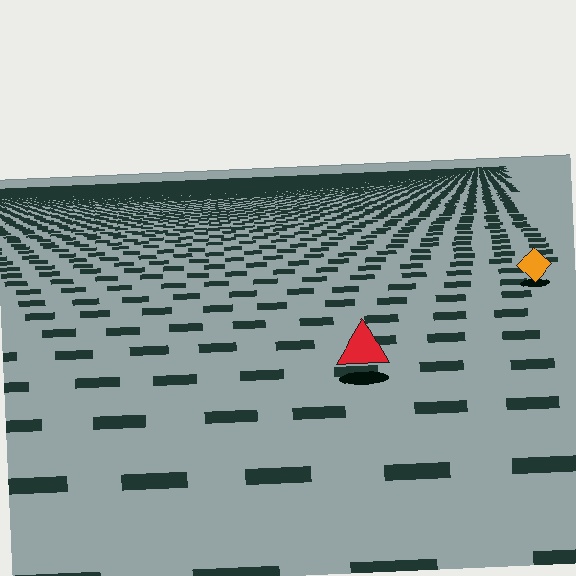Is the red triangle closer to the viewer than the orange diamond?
Yes. The red triangle is closer — you can tell from the texture gradient: the ground texture is coarser near it.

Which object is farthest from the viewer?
The orange diamond is farthest from the viewer. It appears smaller and the ground texture around it is denser.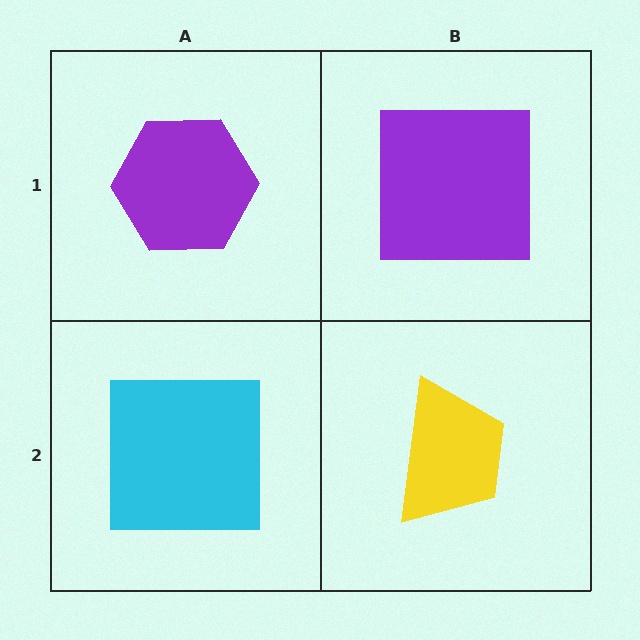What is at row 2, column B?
A yellow trapezoid.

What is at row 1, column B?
A purple square.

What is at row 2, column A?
A cyan square.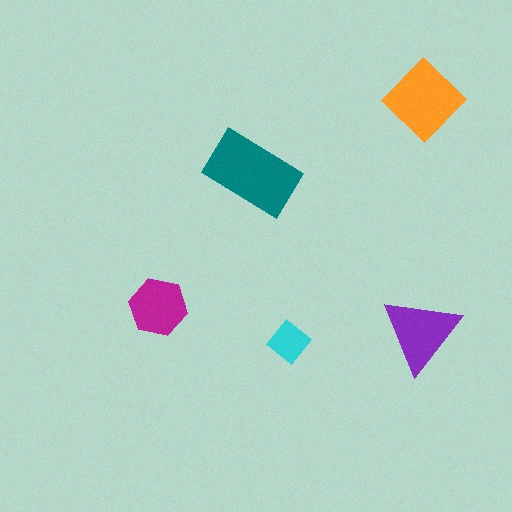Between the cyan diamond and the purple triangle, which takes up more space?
The purple triangle.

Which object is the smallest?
The cyan diamond.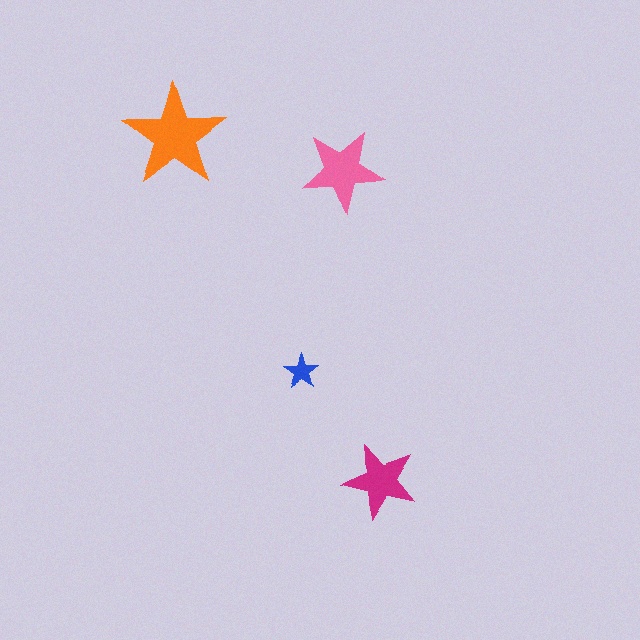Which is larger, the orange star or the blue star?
The orange one.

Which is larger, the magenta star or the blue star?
The magenta one.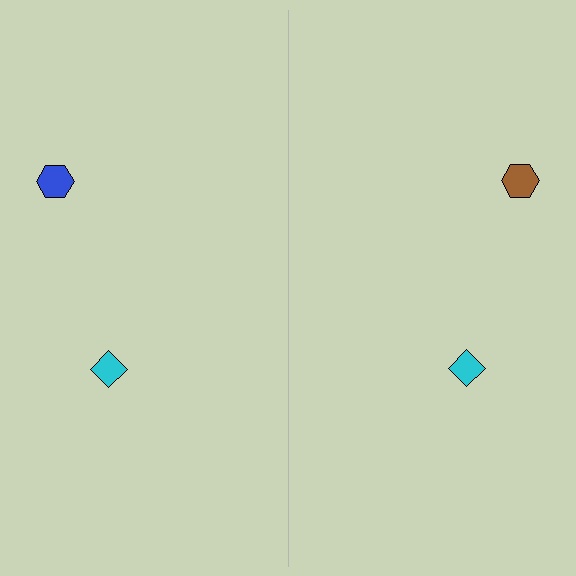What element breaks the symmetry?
The brown hexagon on the right side breaks the symmetry — its mirror counterpart is blue.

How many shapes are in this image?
There are 4 shapes in this image.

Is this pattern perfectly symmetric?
No, the pattern is not perfectly symmetric. The brown hexagon on the right side breaks the symmetry — its mirror counterpart is blue.